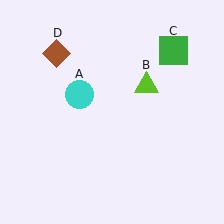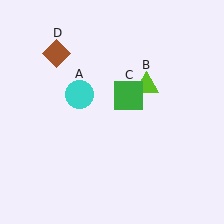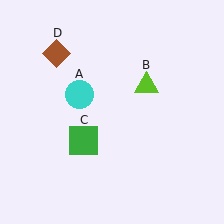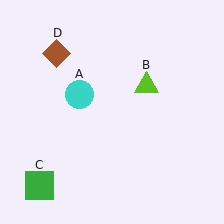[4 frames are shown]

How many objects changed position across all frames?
1 object changed position: green square (object C).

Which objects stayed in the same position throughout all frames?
Cyan circle (object A) and lime triangle (object B) and brown diamond (object D) remained stationary.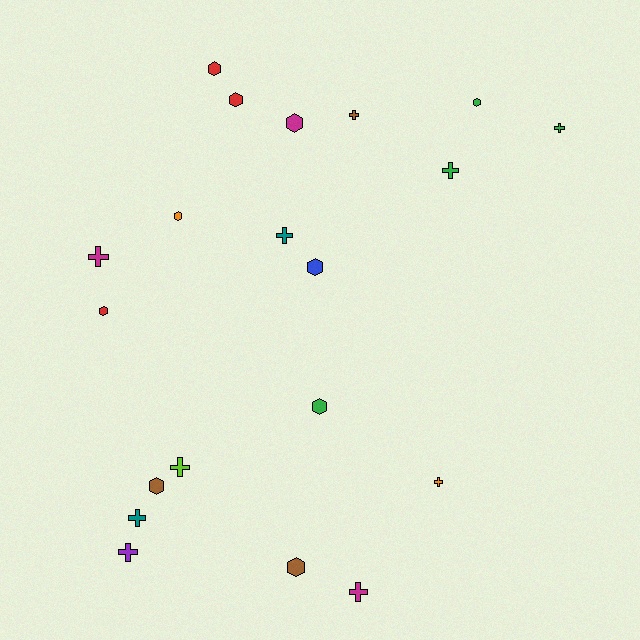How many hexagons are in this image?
There are 10 hexagons.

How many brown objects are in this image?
There are 3 brown objects.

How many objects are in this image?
There are 20 objects.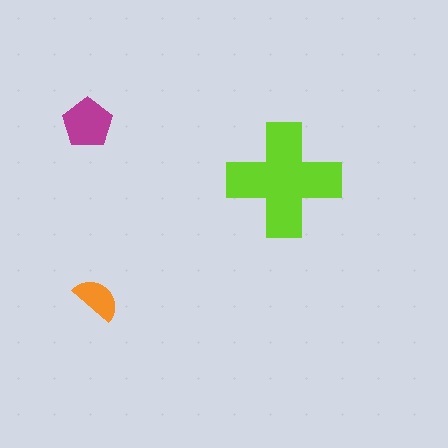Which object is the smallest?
The orange semicircle.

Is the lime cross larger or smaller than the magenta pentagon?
Larger.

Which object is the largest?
The lime cross.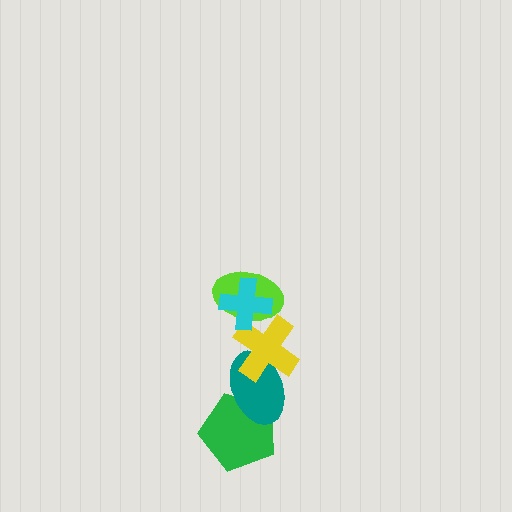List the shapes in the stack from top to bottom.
From top to bottom: the cyan cross, the lime ellipse, the yellow cross, the teal ellipse, the green pentagon.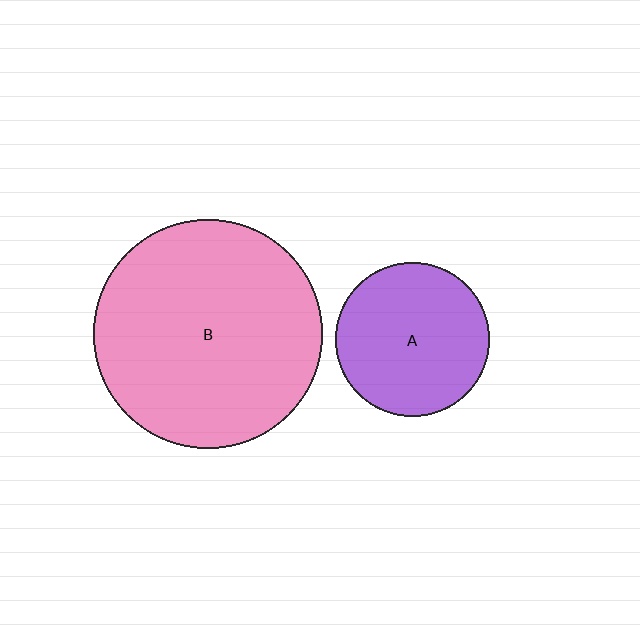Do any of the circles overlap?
No, none of the circles overlap.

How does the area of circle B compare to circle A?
Approximately 2.2 times.